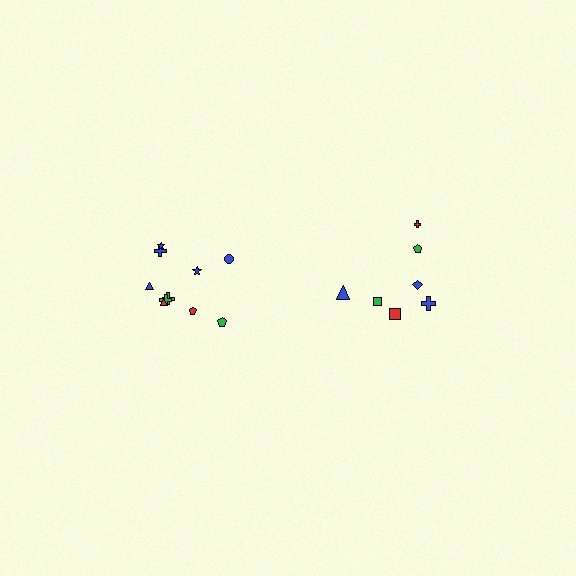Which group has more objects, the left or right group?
The left group.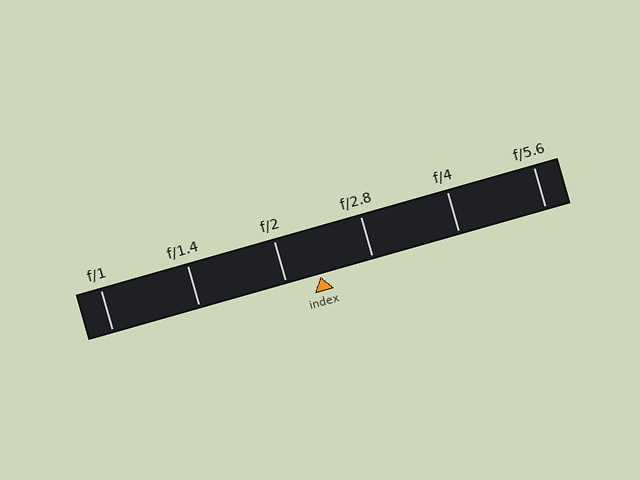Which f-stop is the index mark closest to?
The index mark is closest to f/2.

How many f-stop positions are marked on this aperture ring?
There are 6 f-stop positions marked.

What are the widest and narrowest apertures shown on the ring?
The widest aperture shown is f/1 and the narrowest is f/5.6.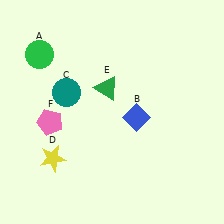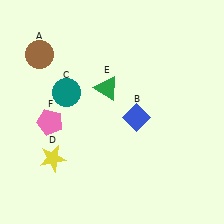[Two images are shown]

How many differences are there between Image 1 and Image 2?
There is 1 difference between the two images.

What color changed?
The circle (A) changed from green in Image 1 to brown in Image 2.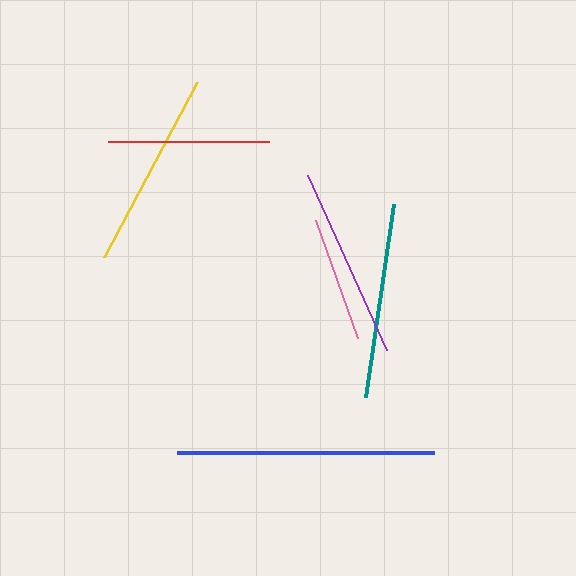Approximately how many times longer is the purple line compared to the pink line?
The purple line is approximately 1.5 times the length of the pink line.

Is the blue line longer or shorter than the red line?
The blue line is longer than the red line.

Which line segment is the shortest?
The pink line is the shortest at approximately 125 pixels.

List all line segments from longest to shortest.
From longest to shortest: blue, yellow, teal, purple, red, pink.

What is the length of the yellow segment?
The yellow segment is approximately 198 pixels long.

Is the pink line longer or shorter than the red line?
The red line is longer than the pink line.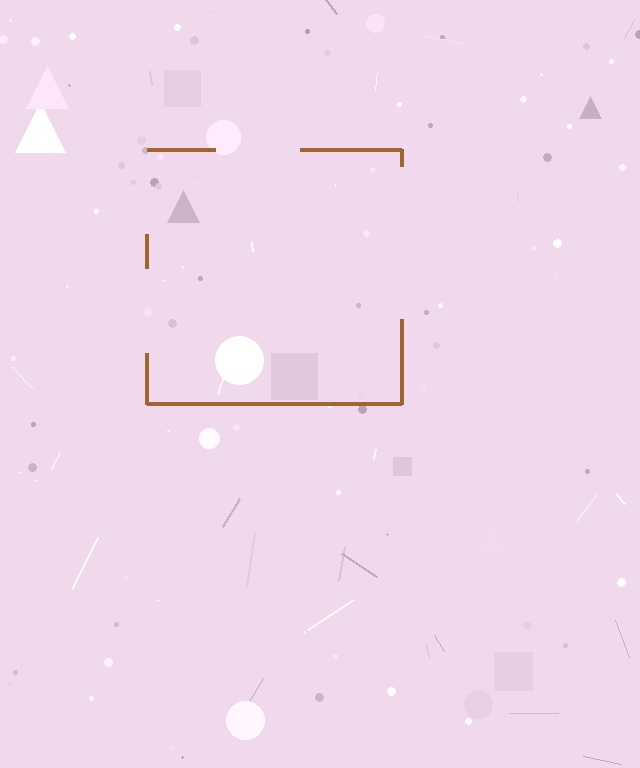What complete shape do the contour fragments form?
The contour fragments form a square.